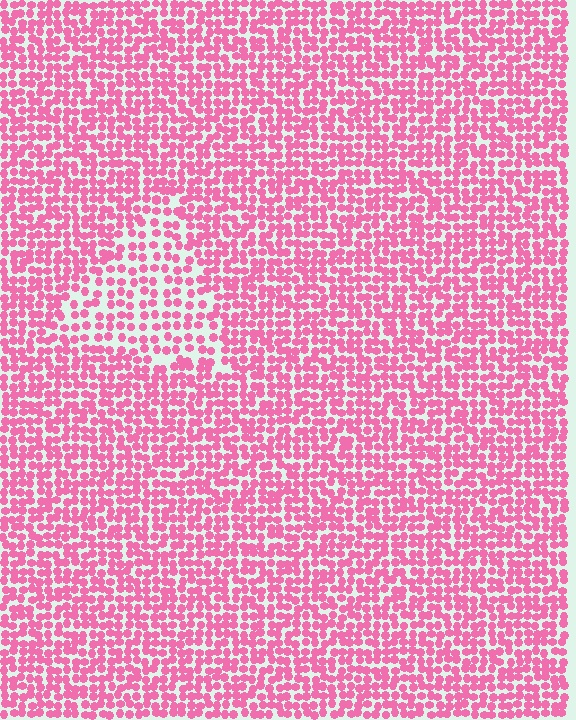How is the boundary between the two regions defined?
The boundary is defined by a change in element density (approximately 1.7x ratio). All elements are the same color, size, and shape.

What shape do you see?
I see a triangle.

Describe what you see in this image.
The image contains small pink elements arranged at two different densities. A triangle-shaped region is visible where the elements are less densely packed than the surrounding area.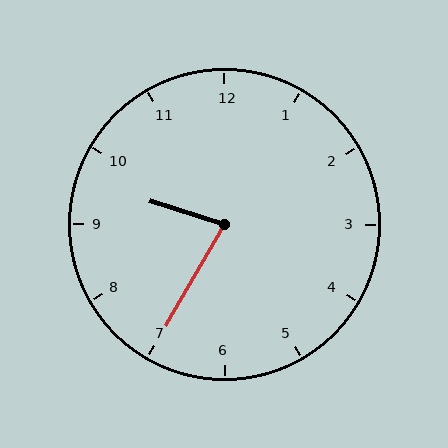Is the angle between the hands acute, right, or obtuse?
It is acute.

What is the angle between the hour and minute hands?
Approximately 78 degrees.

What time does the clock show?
9:35.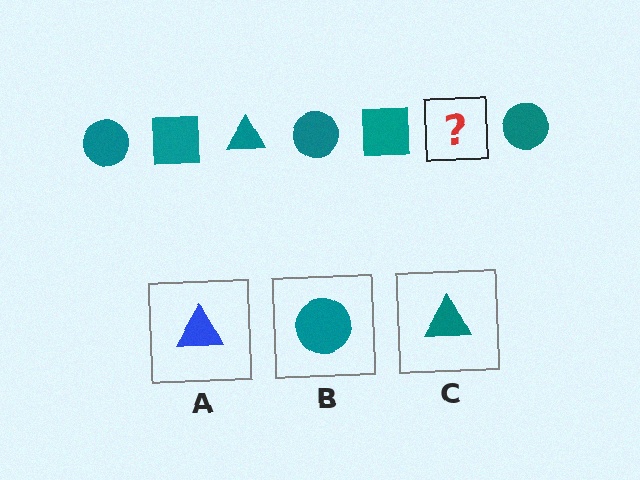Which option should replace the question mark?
Option C.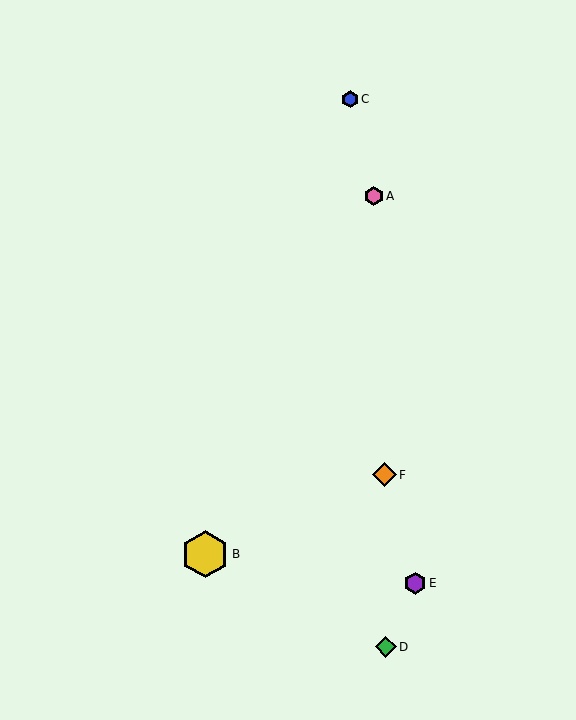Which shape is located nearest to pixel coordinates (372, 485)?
The orange diamond (labeled F) at (384, 475) is nearest to that location.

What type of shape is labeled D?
Shape D is a green diamond.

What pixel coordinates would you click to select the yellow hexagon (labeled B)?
Click at (205, 554) to select the yellow hexagon B.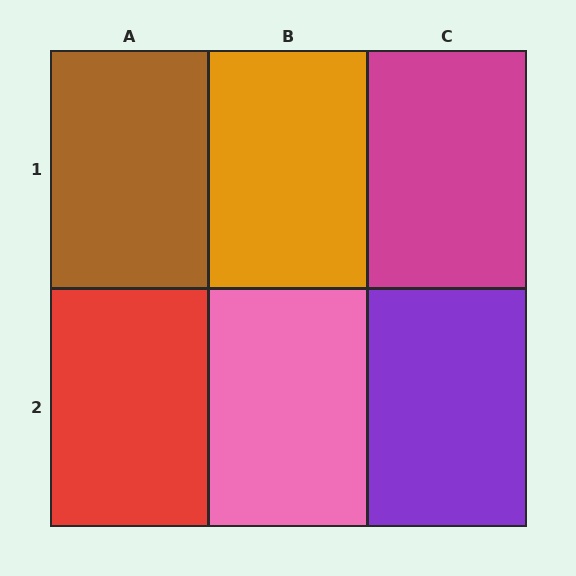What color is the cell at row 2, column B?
Pink.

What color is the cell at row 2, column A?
Red.